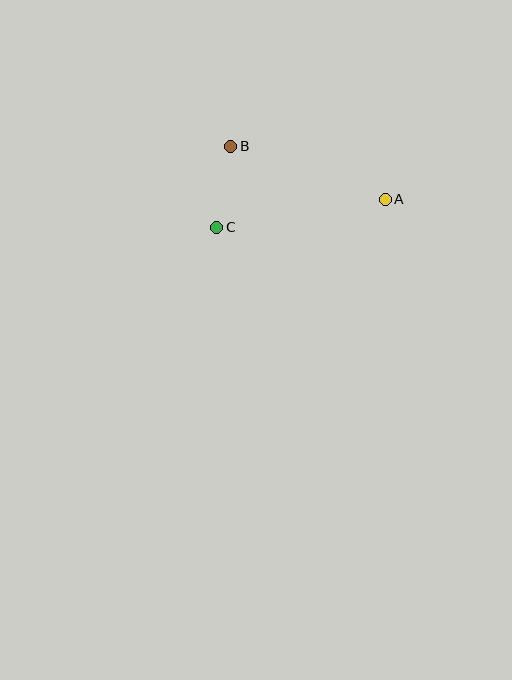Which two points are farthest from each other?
Points A and C are farthest from each other.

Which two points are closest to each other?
Points B and C are closest to each other.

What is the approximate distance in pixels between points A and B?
The distance between A and B is approximately 163 pixels.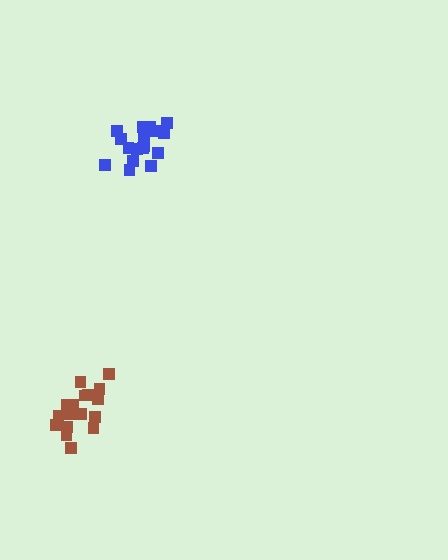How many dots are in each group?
Group 1: 18 dots, Group 2: 18 dots (36 total).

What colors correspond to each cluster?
The clusters are colored: brown, blue.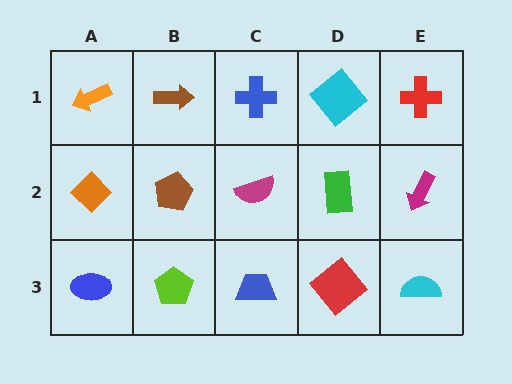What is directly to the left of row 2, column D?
A magenta semicircle.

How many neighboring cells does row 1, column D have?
3.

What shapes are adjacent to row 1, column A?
An orange diamond (row 2, column A), a brown arrow (row 1, column B).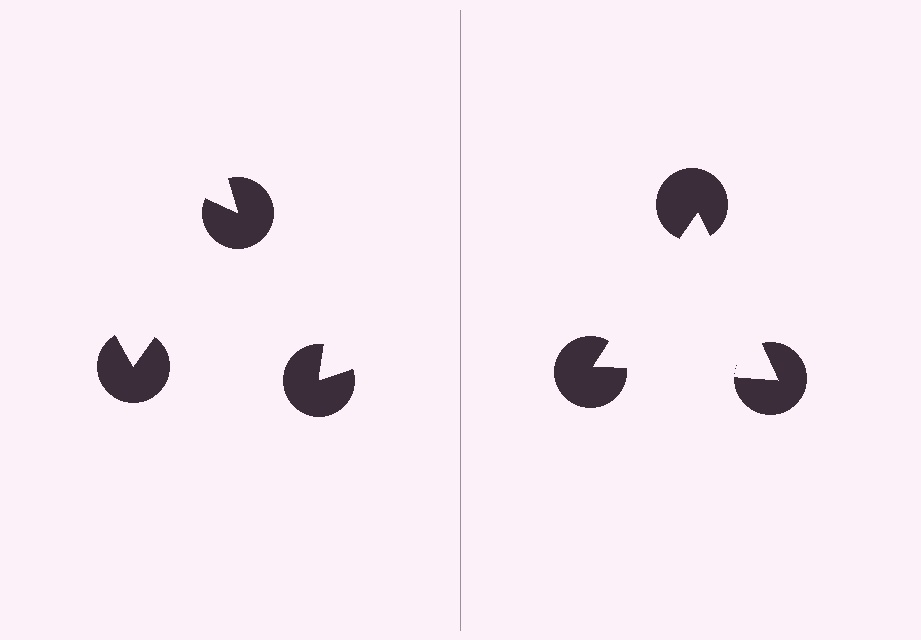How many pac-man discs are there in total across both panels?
6 — 3 on each side.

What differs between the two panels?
The pac-man discs are positioned identically on both sides; only the wedge orientations differ. On the right they align to a triangle; on the left they are misaligned.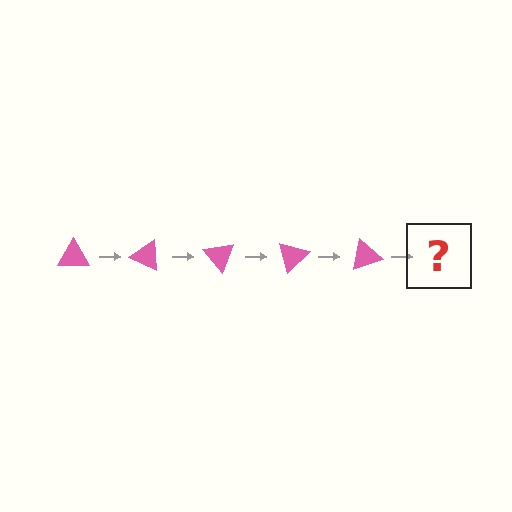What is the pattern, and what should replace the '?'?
The pattern is that the triangle rotates 25 degrees each step. The '?' should be a pink triangle rotated 125 degrees.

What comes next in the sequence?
The next element should be a pink triangle rotated 125 degrees.